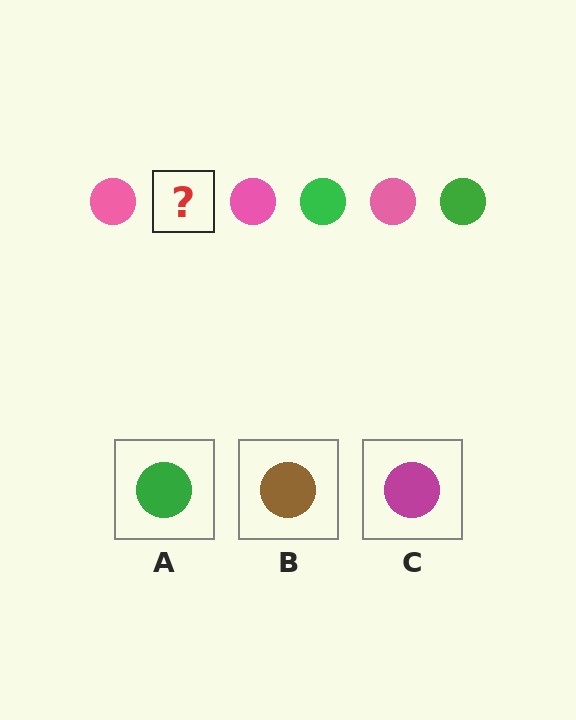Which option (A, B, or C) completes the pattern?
A.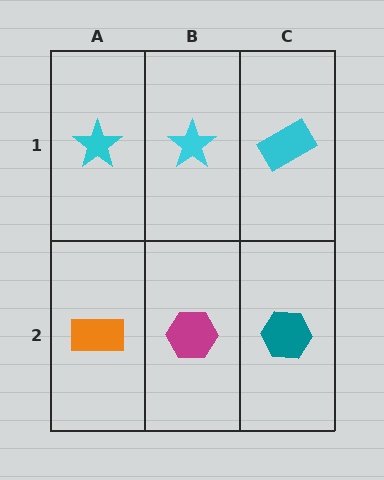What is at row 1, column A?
A cyan star.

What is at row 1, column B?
A cyan star.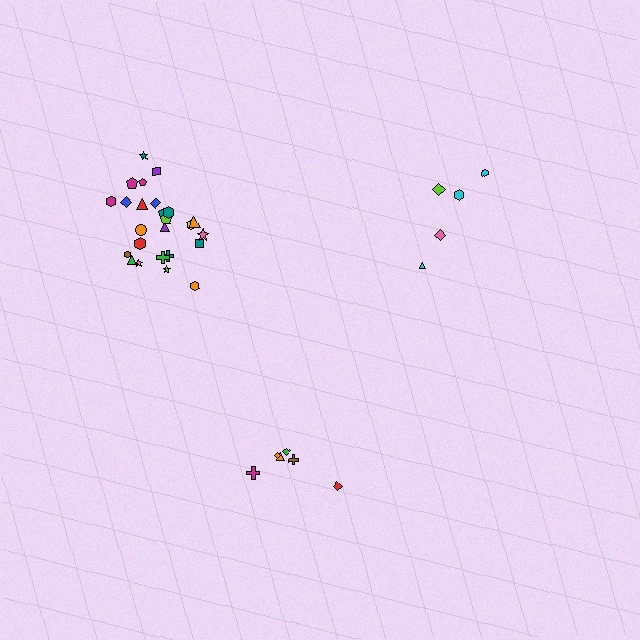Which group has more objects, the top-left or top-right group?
The top-left group.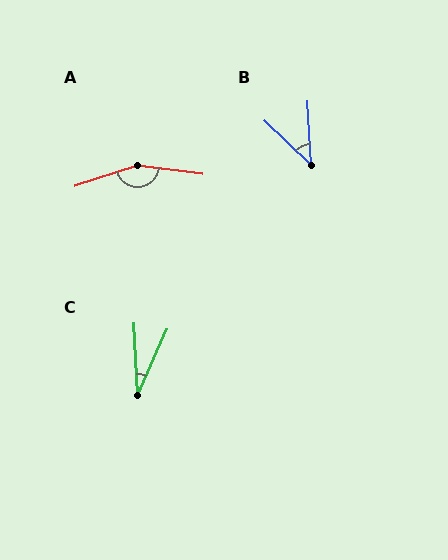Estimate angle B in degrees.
Approximately 43 degrees.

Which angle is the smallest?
C, at approximately 27 degrees.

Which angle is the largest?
A, at approximately 155 degrees.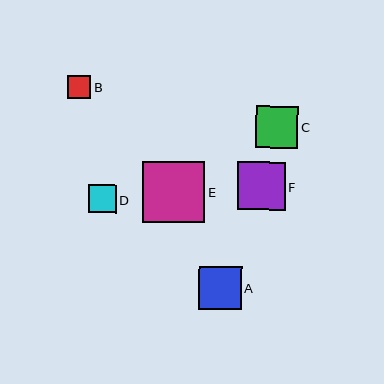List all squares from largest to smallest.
From largest to smallest: E, F, A, C, D, B.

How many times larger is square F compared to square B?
Square F is approximately 2.0 times the size of square B.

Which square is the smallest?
Square B is the smallest with a size of approximately 23 pixels.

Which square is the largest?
Square E is the largest with a size of approximately 62 pixels.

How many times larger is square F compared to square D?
Square F is approximately 1.7 times the size of square D.